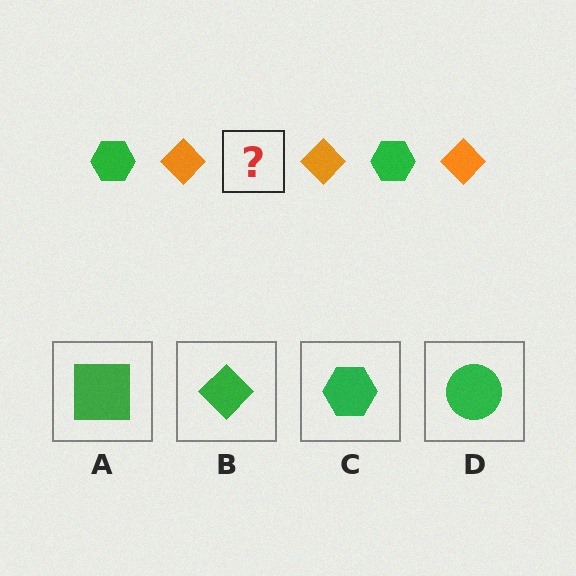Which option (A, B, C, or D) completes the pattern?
C.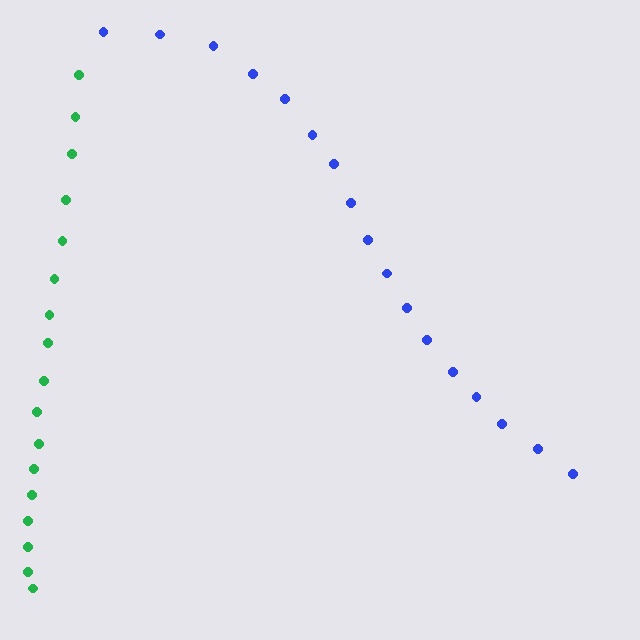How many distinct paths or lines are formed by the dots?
There are 2 distinct paths.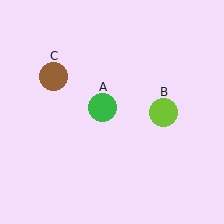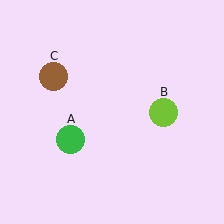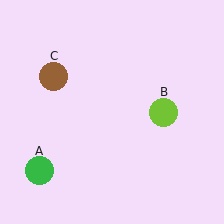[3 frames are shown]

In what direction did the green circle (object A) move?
The green circle (object A) moved down and to the left.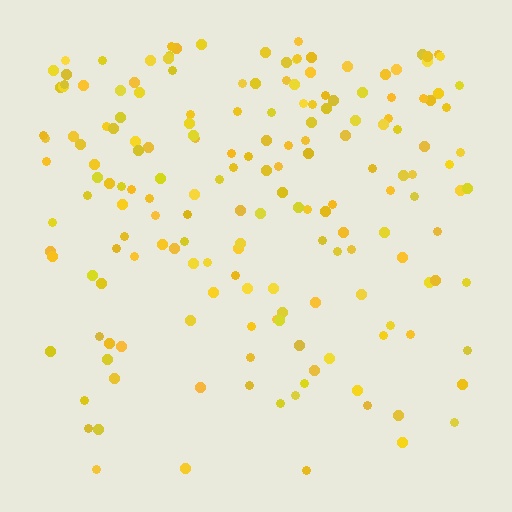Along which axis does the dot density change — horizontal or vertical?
Vertical.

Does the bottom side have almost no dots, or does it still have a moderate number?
Still a moderate number, just noticeably fewer than the top.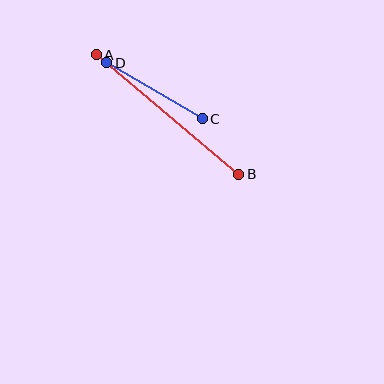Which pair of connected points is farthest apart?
Points A and B are farthest apart.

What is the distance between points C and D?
The distance is approximately 111 pixels.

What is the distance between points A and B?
The distance is approximately 186 pixels.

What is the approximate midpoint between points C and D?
The midpoint is at approximately (155, 91) pixels.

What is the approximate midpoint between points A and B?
The midpoint is at approximately (168, 115) pixels.